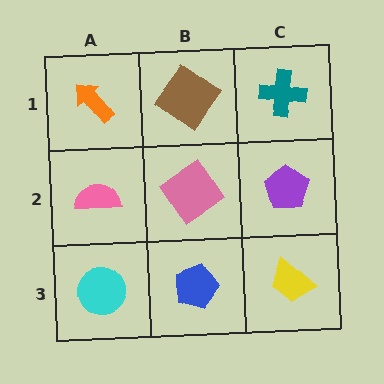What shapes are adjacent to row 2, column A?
An orange arrow (row 1, column A), a cyan circle (row 3, column A), a pink diamond (row 2, column B).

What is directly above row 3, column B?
A pink diamond.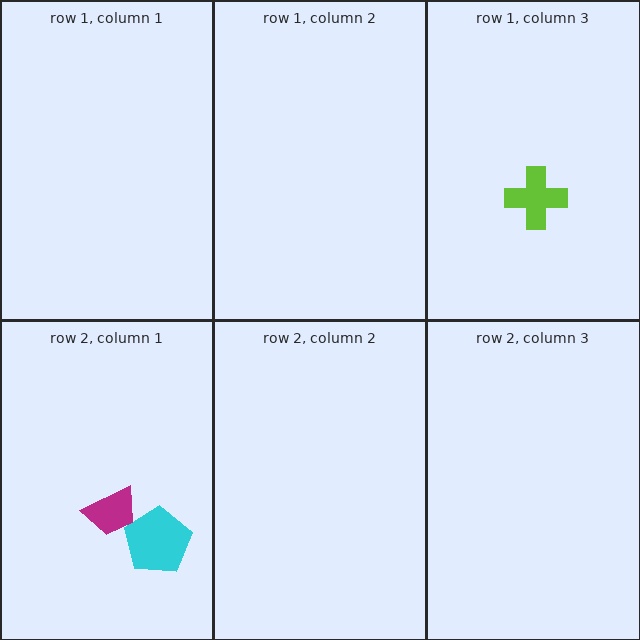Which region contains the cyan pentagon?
The row 2, column 1 region.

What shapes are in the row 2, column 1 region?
The cyan pentagon, the magenta trapezoid.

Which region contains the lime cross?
The row 1, column 3 region.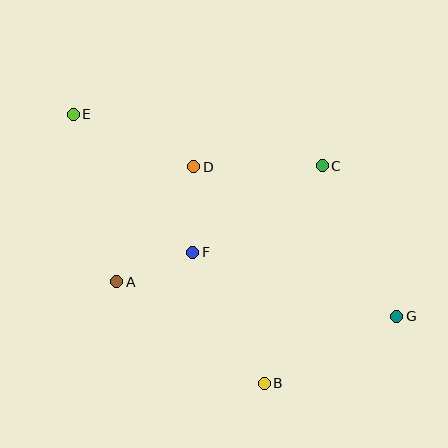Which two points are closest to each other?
Points A and F are closest to each other.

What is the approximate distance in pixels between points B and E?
The distance between B and E is approximately 330 pixels.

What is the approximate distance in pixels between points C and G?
The distance between C and G is approximately 168 pixels.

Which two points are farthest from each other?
Points E and G are farthest from each other.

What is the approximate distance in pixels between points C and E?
The distance between C and E is approximately 254 pixels.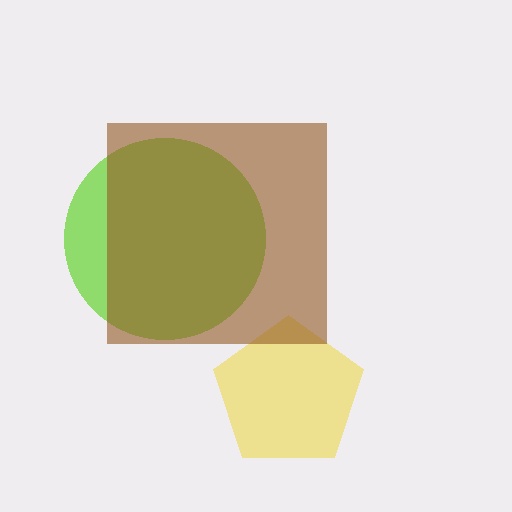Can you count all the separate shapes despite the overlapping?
Yes, there are 3 separate shapes.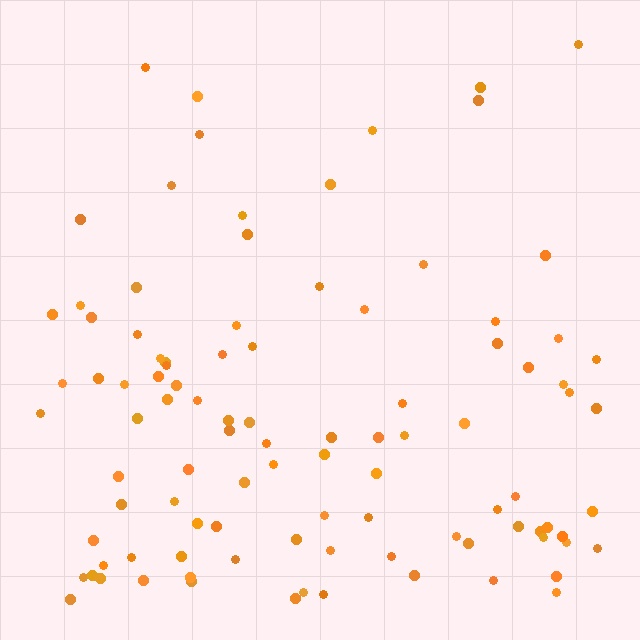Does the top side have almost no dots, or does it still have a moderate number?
Still a moderate number, just noticeably fewer than the bottom.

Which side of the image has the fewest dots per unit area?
The top.